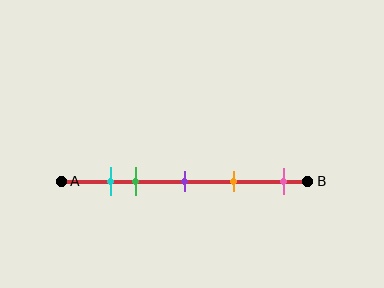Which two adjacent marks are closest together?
The cyan and green marks are the closest adjacent pair.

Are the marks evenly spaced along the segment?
No, the marks are not evenly spaced.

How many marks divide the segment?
There are 5 marks dividing the segment.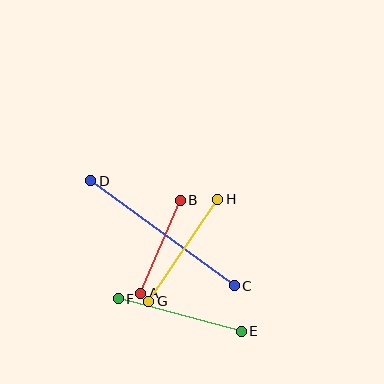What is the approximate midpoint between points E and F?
The midpoint is at approximately (180, 315) pixels.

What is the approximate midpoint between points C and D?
The midpoint is at approximately (162, 233) pixels.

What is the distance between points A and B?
The distance is approximately 101 pixels.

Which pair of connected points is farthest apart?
Points C and D are farthest apart.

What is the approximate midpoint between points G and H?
The midpoint is at approximately (183, 250) pixels.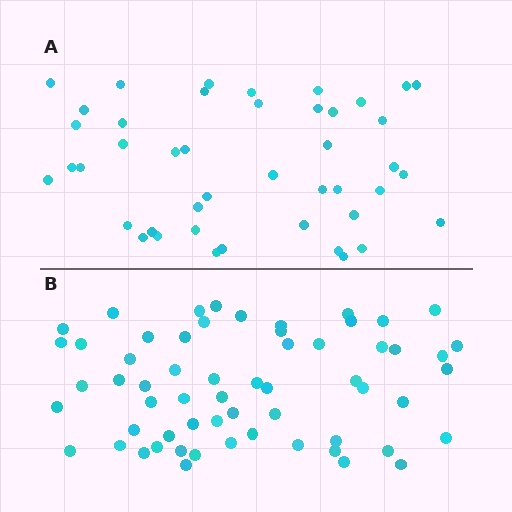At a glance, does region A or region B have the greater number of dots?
Region B (the bottom region) has more dots.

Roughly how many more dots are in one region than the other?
Region B has approximately 15 more dots than region A.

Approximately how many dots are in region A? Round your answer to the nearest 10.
About 40 dots. (The exact count is 44, which rounds to 40.)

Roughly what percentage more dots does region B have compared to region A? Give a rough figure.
About 35% more.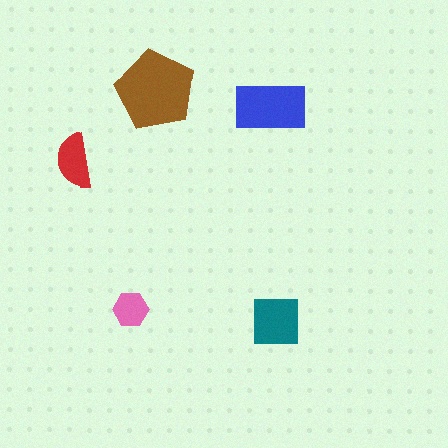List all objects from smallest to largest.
The pink hexagon, the red semicircle, the teal square, the blue rectangle, the brown pentagon.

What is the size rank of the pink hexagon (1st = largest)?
5th.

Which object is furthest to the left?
The red semicircle is leftmost.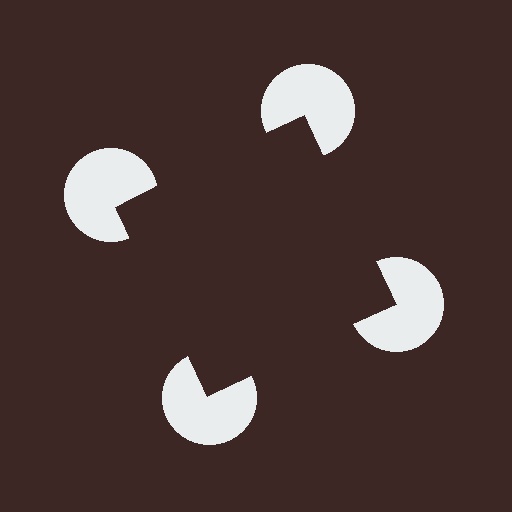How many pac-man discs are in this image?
There are 4 — one at each vertex of the illusory square.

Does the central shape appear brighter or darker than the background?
It typically appears slightly darker than the background, even though no actual brightness change is drawn.